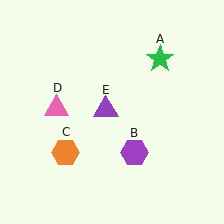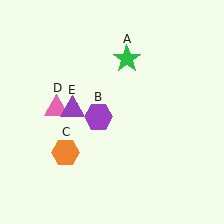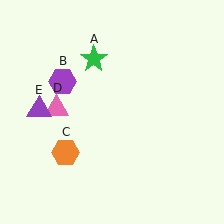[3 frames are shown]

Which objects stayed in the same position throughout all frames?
Orange hexagon (object C) and pink triangle (object D) remained stationary.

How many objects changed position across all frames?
3 objects changed position: green star (object A), purple hexagon (object B), purple triangle (object E).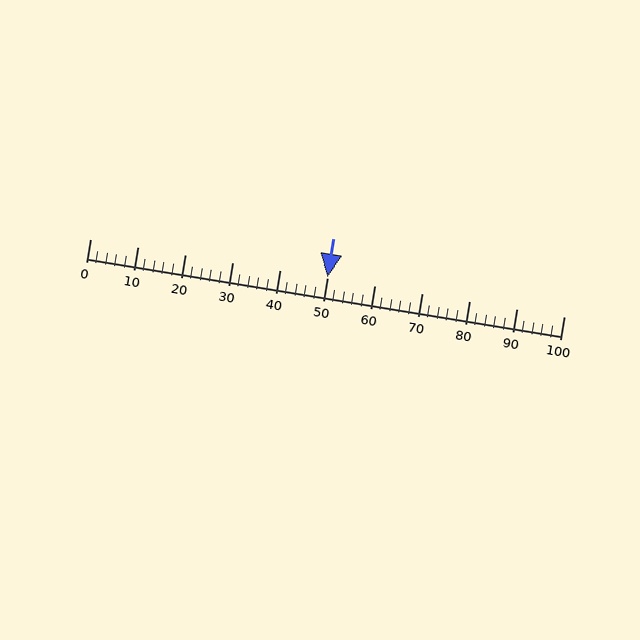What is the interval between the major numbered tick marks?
The major tick marks are spaced 10 units apart.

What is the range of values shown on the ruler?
The ruler shows values from 0 to 100.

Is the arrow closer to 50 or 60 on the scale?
The arrow is closer to 50.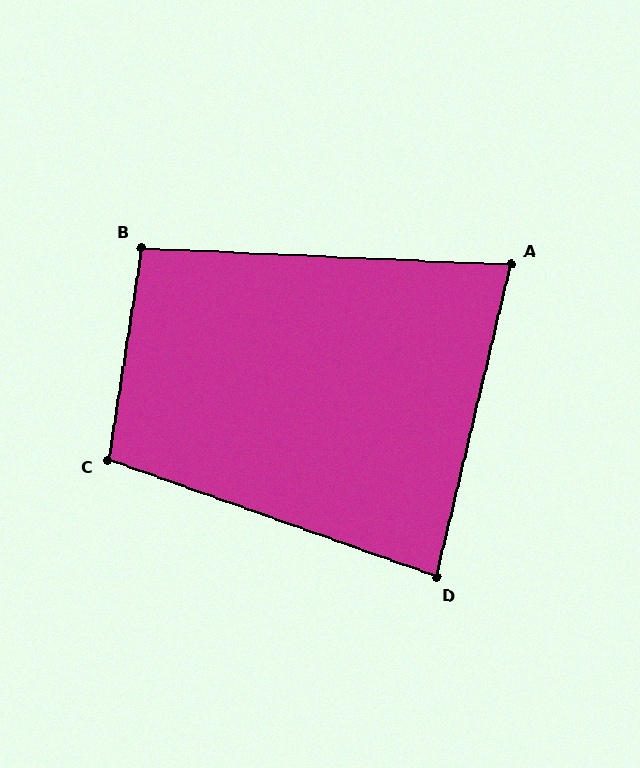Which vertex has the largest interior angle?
C, at approximately 101 degrees.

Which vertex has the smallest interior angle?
A, at approximately 79 degrees.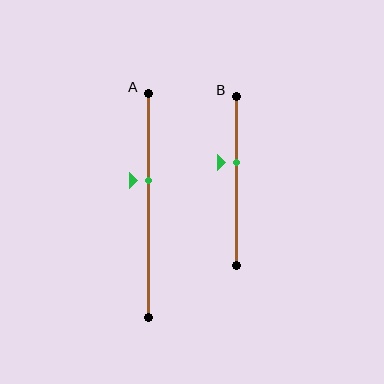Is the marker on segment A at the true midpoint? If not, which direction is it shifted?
No, the marker on segment A is shifted upward by about 11% of the segment length.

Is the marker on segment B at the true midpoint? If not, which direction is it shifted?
No, the marker on segment B is shifted upward by about 11% of the segment length.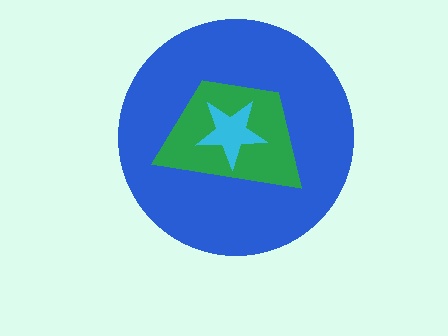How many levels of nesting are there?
3.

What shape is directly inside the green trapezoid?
The cyan star.